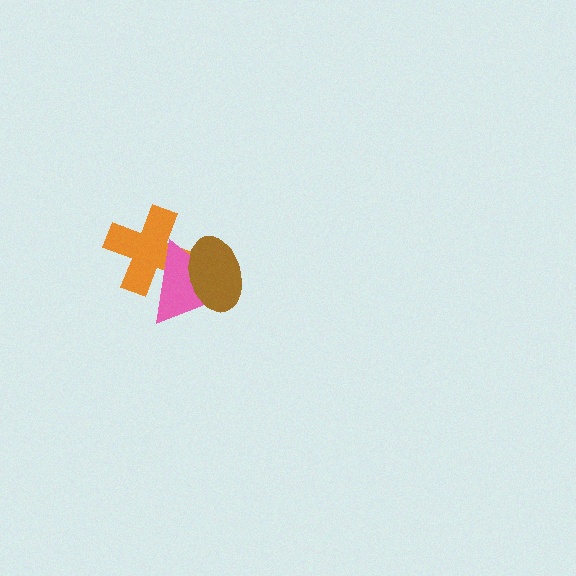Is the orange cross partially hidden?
Yes, it is partially covered by another shape.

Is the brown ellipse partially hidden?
No, no other shape covers it.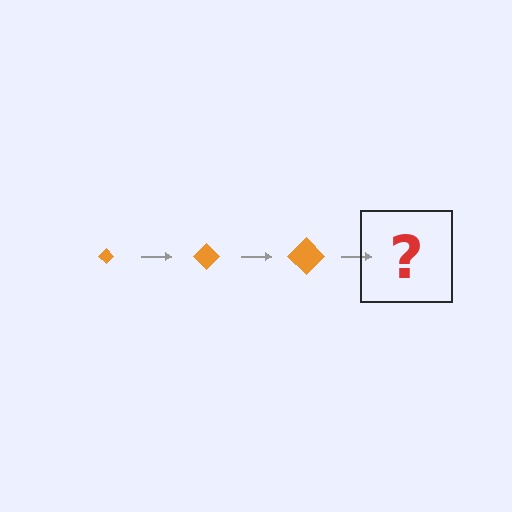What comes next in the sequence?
The next element should be an orange diamond, larger than the previous one.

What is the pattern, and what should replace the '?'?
The pattern is that the diamond gets progressively larger each step. The '?' should be an orange diamond, larger than the previous one.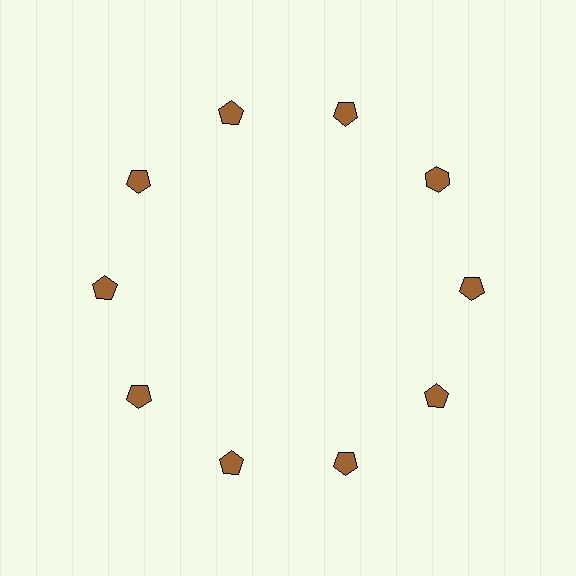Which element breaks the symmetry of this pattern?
The brown hexagon at roughly the 2 o'clock position breaks the symmetry. All other shapes are brown pentagons.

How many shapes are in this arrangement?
There are 10 shapes arranged in a ring pattern.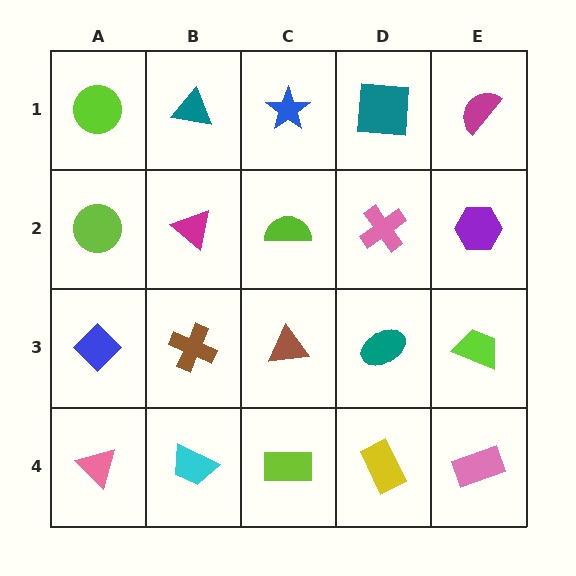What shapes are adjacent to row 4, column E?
A lime trapezoid (row 3, column E), a yellow rectangle (row 4, column D).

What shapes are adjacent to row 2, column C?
A blue star (row 1, column C), a brown triangle (row 3, column C), a magenta triangle (row 2, column B), a pink cross (row 2, column D).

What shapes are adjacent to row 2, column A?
A lime circle (row 1, column A), a blue diamond (row 3, column A), a magenta triangle (row 2, column B).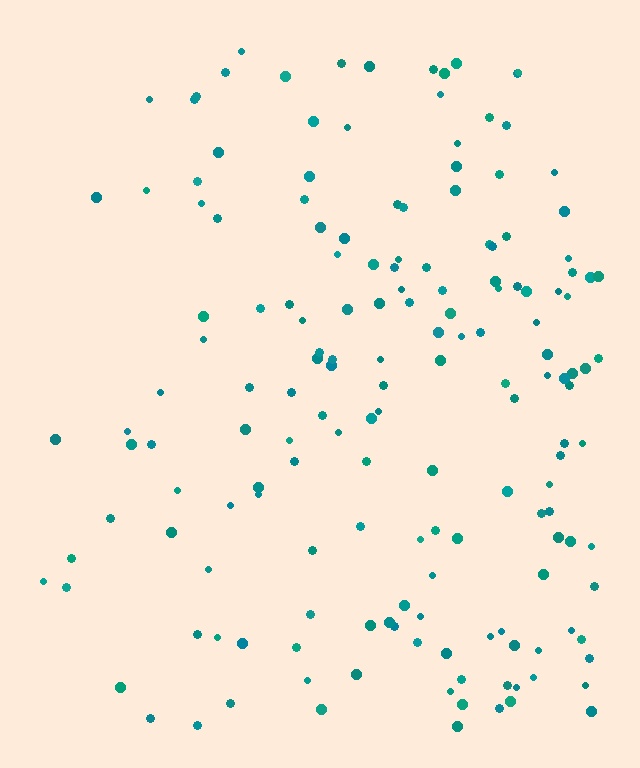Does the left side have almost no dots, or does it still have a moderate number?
Still a moderate number, just noticeably fewer than the right.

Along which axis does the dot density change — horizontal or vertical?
Horizontal.